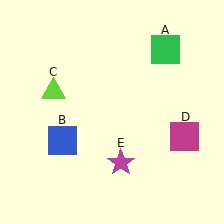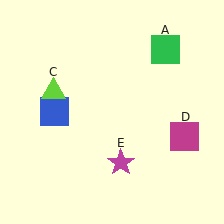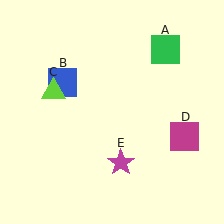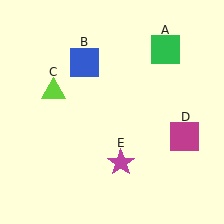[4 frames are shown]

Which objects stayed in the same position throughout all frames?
Green square (object A) and lime triangle (object C) and magenta square (object D) and magenta star (object E) remained stationary.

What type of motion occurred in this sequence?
The blue square (object B) rotated clockwise around the center of the scene.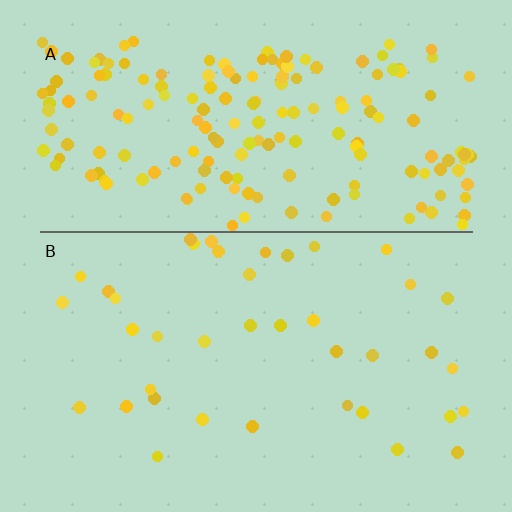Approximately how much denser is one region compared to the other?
Approximately 4.5× — region A over region B.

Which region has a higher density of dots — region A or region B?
A (the top).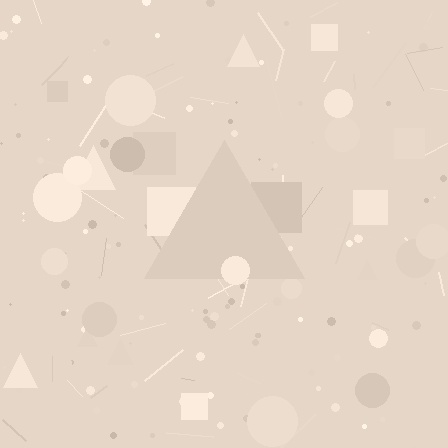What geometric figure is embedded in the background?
A triangle is embedded in the background.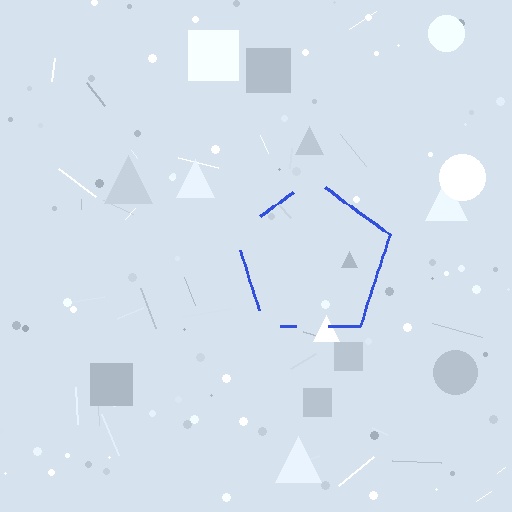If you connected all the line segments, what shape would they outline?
They would outline a pentagon.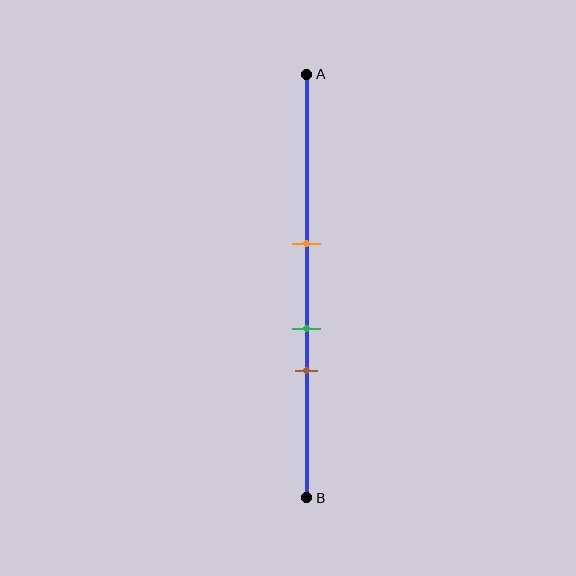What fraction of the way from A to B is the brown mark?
The brown mark is approximately 70% (0.7) of the way from A to B.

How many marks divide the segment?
There are 3 marks dividing the segment.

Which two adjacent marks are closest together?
The green and brown marks are the closest adjacent pair.